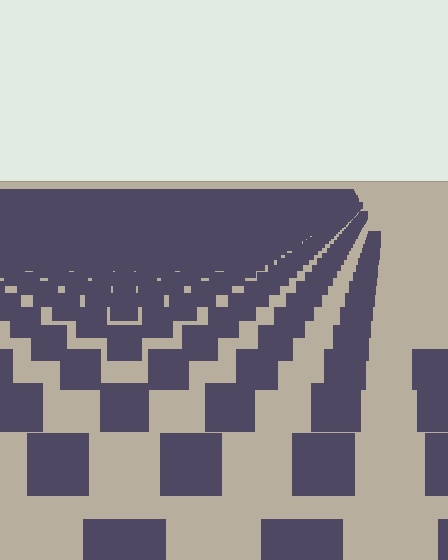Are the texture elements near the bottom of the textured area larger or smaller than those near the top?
Larger. Near the bottom, elements are closer to the viewer and appear at a bigger on-screen size.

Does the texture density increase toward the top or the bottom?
Density increases toward the top.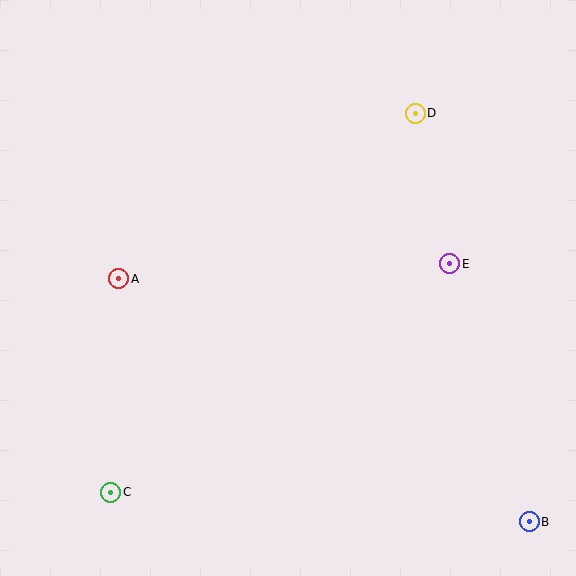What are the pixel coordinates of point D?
Point D is at (415, 113).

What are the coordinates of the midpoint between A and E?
The midpoint between A and E is at (284, 271).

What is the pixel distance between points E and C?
The distance between E and C is 409 pixels.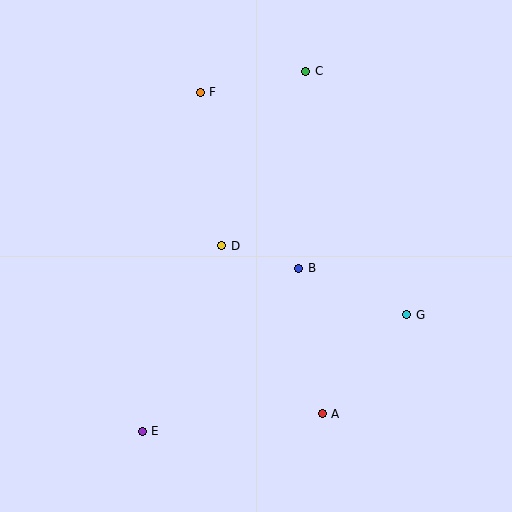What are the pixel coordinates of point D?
Point D is at (222, 246).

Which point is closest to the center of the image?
Point D at (222, 246) is closest to the center.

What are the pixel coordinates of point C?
Point C is at (306, 71).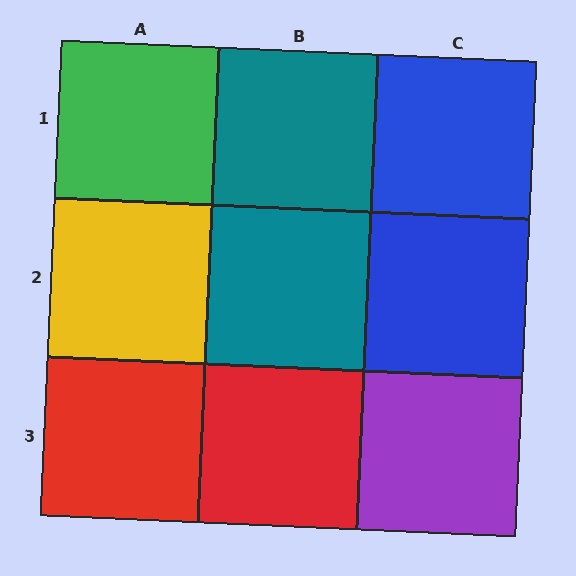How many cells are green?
1 cell is green.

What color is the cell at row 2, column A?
Yellow.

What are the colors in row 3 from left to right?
Red, red, purple.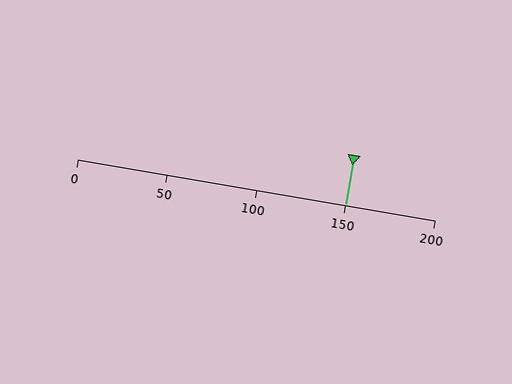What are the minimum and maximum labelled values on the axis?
The axis runs from 0 to 200.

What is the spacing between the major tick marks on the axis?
The major ticks are spaced 50 apart.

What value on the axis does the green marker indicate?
The marker indicates approximately 150.